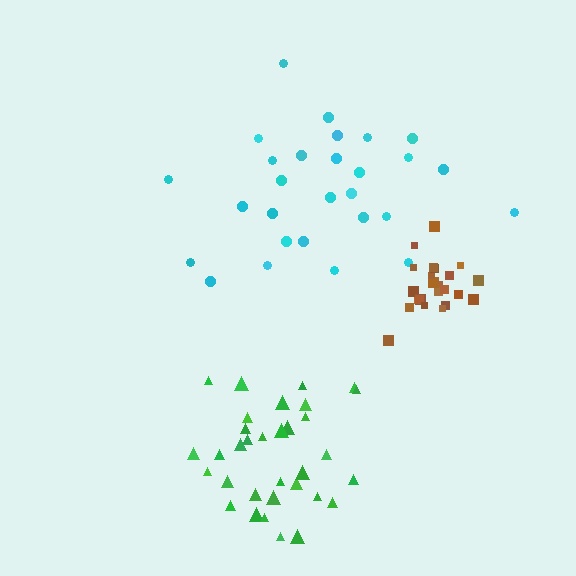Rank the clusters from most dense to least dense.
brown, green, cyan.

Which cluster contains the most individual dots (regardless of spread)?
Green (33).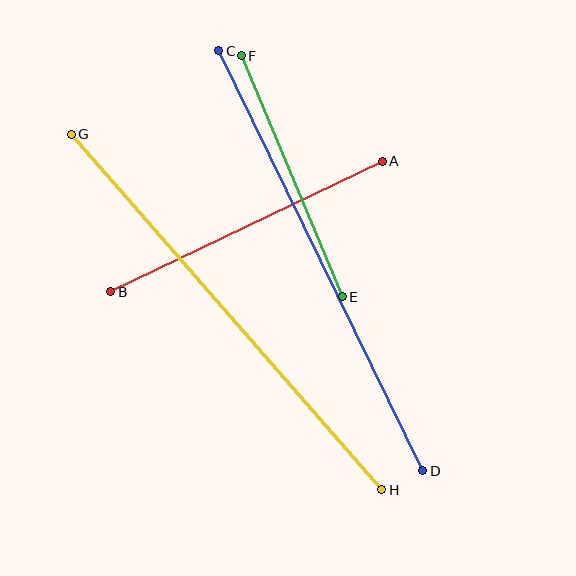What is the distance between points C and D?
The distance is approximately 467 pixels.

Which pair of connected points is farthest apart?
Points G and H are farthest apart.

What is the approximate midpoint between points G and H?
The midpoint is at approximately (227, 312) pixels.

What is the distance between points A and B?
The distance is approximately 301 pixels.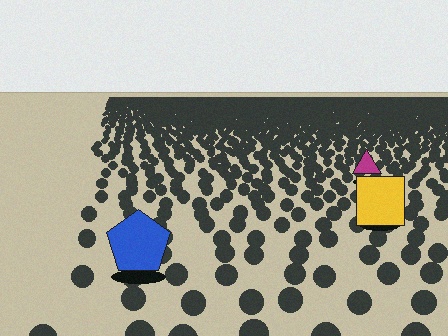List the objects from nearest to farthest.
From nearest to farthest: the blue pentagon, the yellow square, the magenta triangle.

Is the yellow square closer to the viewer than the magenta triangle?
Yes. The yellow square is closer — you can tell from the texture gradient: the ground texture is coarser near it.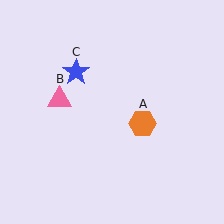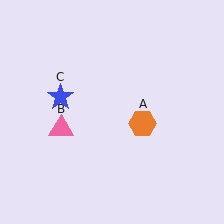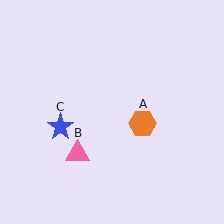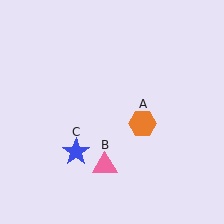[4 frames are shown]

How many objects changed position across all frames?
2 objects changed position: pink triangle (object B), blue star (object C).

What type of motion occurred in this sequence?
The pink triangle (object B), blue star (object C) rotated counterclockwise around the center of the scene.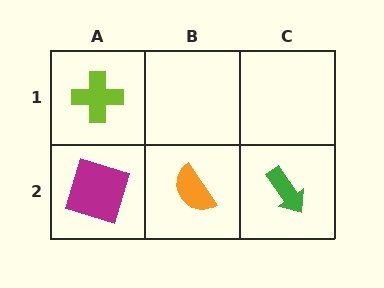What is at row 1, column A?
A lime cross.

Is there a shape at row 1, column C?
No, that cell is empty.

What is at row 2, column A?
A magenta square.